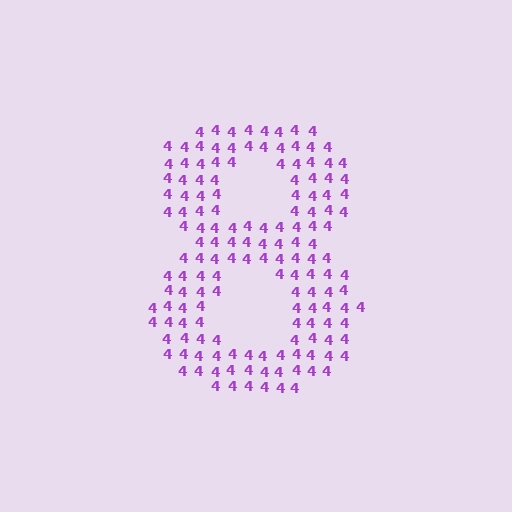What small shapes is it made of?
It is made of small digit 4's.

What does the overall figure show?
The overall figure shows the digit 8.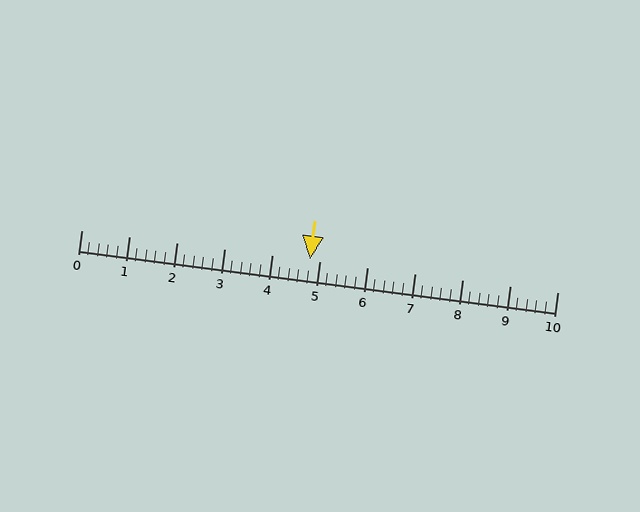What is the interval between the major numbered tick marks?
The major tick marks are spaced 1 units apart.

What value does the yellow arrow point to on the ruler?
The yellow arrow points to approximately 4.8.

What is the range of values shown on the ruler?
The ruler shows values from 0 to 10.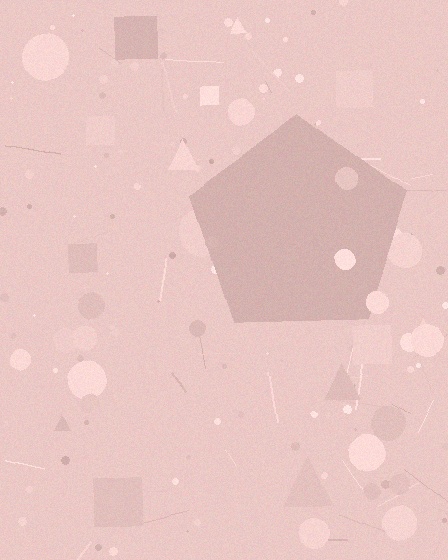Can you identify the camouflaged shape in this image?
The camouflaged shape is a pentagon.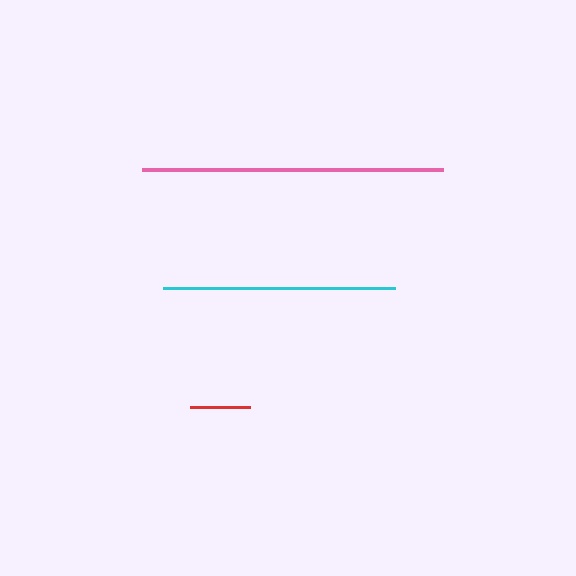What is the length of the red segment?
The red segment is approximately 60 pixels long.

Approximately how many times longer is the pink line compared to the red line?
The pink line is approximately 5.0 times the length of the red line.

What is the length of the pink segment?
The pink segment is approximately 301 pixels long.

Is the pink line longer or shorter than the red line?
The pink line is longer than the red line.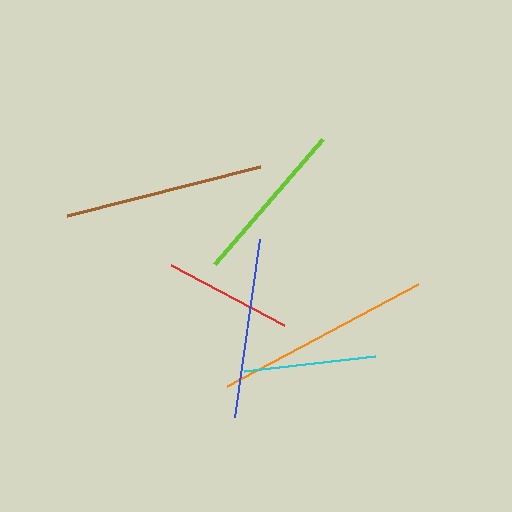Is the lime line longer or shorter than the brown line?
The brown line is longer than the lime line.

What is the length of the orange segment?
The orange segment is approximately 216 pixels long.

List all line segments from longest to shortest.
From longest to shortest: orange, brown, blue, lime, cyan, red.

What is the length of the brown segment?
The brown segment is approximately 199 pixels long.